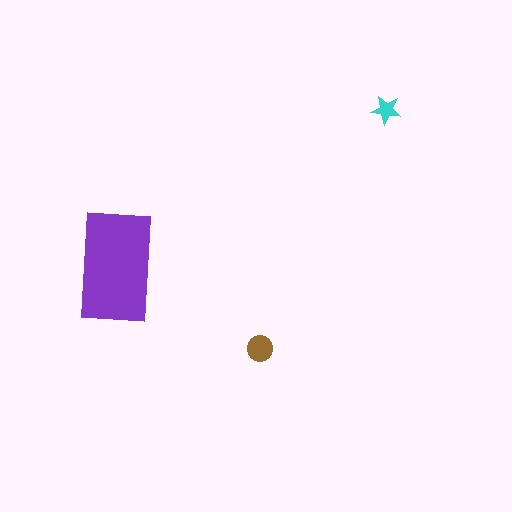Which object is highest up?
The cyan star is topmost.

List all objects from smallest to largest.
The cyan star, the brown circle, the purple rectangle.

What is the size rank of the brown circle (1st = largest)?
2nd.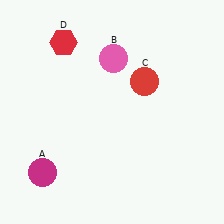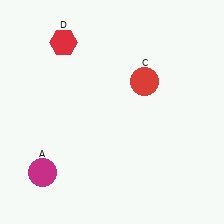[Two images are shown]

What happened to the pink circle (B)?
The pink circle (B) was removed in Image 2. It was in the top-right area of Image 1.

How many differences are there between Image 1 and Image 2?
There is 1 difference between the two images.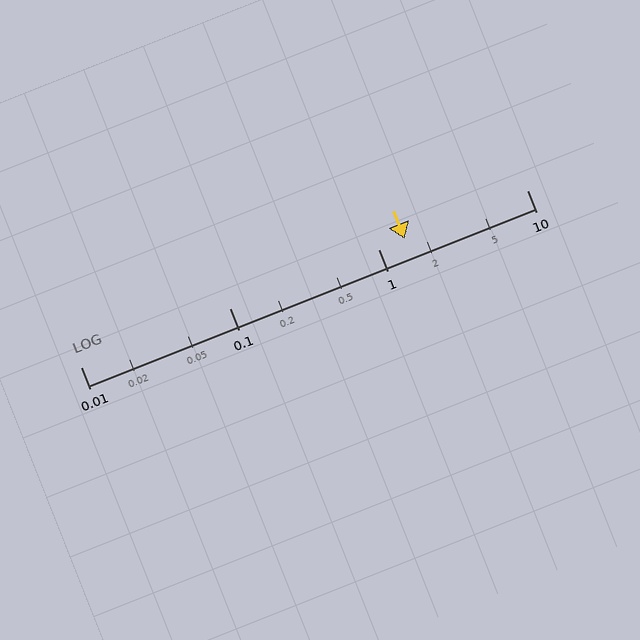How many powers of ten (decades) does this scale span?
The scale spans 3 decades, from 0.01 to 10.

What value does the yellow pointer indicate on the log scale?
The pointer indicates approximately 1.5.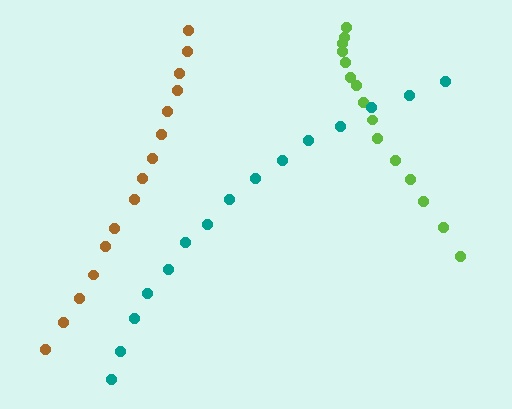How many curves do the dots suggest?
There are 3 distinct paths.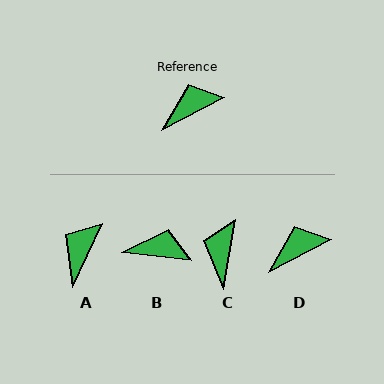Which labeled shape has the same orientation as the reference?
D.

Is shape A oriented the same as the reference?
No, it is off by about 37 degrees.